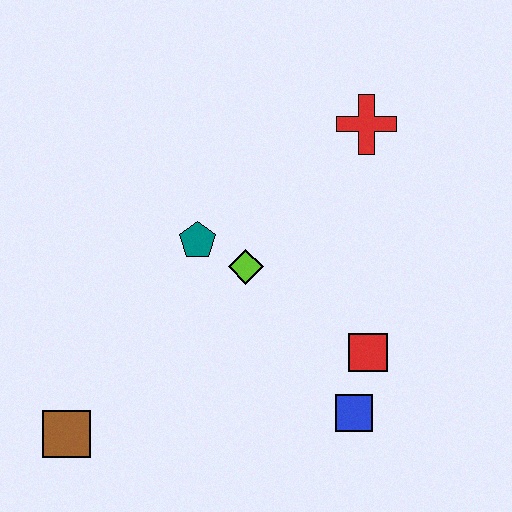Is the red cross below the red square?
No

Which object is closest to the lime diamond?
The teal pentagon is closest to the lime diamond.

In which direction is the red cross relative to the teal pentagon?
The red cross is to the right of the teal pentagon.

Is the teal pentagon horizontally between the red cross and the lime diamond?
No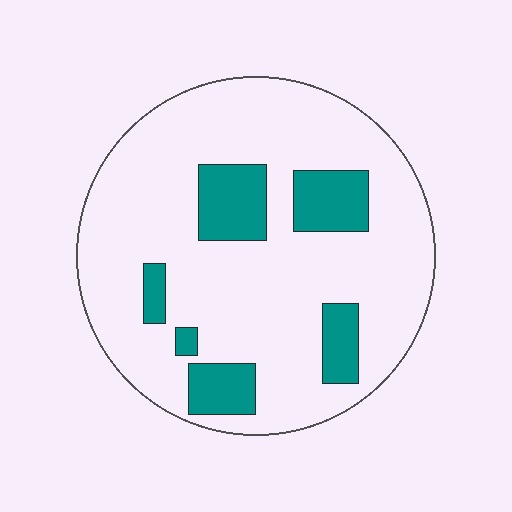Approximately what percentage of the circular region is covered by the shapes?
Approximately 20%.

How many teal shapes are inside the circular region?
6.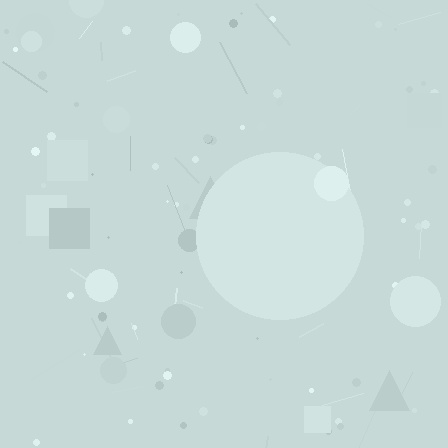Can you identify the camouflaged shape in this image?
The camouflaged shape is a circle.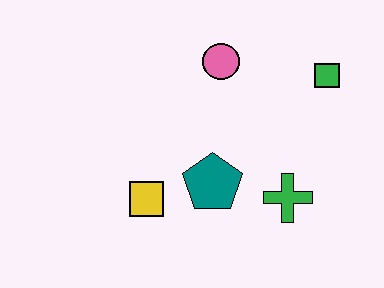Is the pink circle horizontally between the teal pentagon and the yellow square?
No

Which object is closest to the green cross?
The teal pentagon is closest to the green cross.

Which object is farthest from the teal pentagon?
The green square is farthest from the teal pentagon.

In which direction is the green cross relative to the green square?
The green cross is below the green square.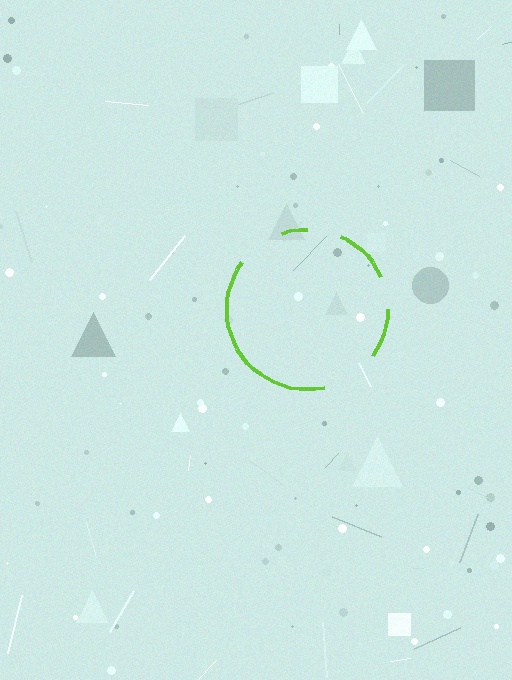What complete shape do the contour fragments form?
The contour fragments form a circle.